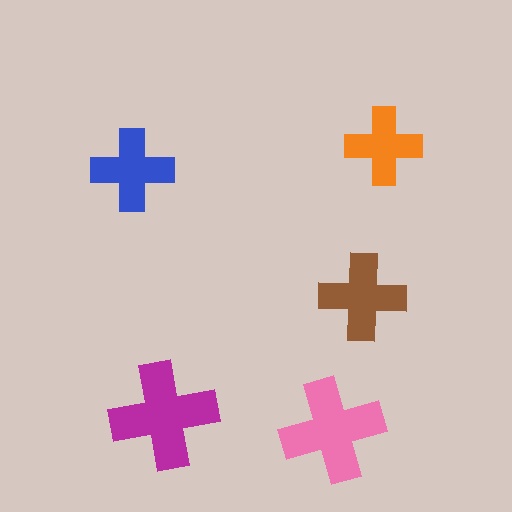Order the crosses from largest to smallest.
the magenta one, the pink one, the brown one, the blue one, the orange one.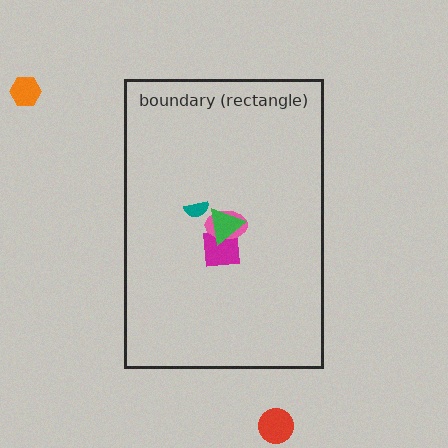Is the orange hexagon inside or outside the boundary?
Outside.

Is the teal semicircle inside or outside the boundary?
Inside.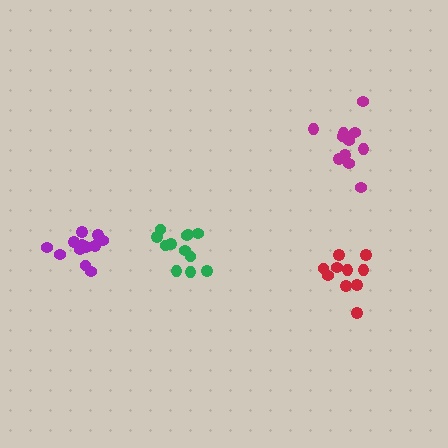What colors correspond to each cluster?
The clusters are colored: green, magenta, red, purple.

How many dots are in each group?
Group 1: 12 dots, Group 2: 11 dots, Group 3: 10 dots, Group 4: 12 dots (45 total).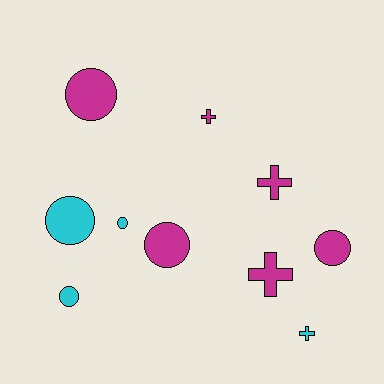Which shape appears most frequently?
Circle, with 6 objects.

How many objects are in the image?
There are 10 objects.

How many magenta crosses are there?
There are 3 magenta crosses.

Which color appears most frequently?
Magenta, with 6 objects.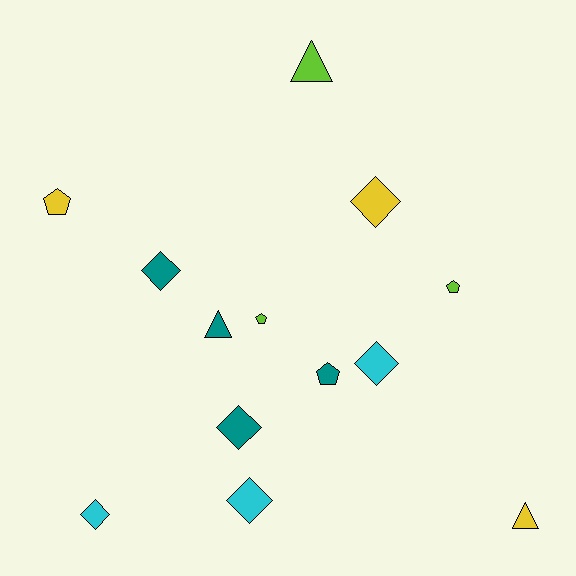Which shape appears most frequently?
Diamond, with 6 objects.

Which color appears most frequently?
Teal, with 4 objects.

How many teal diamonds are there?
There are 2 teal diamonds.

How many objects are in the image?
There are 13 objects.